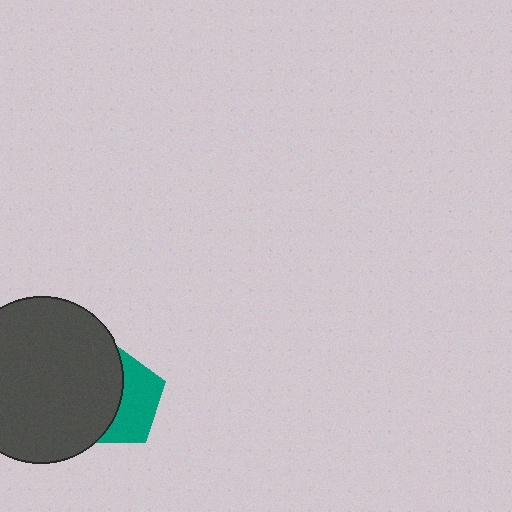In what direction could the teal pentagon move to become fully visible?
The teal pentagon could move right. That would shift it out from behind the dark gray circle entirely.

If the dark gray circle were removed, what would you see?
You would see the complete teal pentagon.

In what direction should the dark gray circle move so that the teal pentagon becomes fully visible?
The dark gray circle should move left. That is the shortest direction to clear the overlap and leave the teal pentagon fully visible.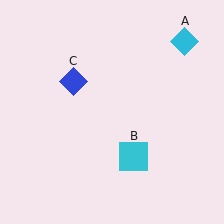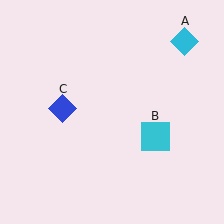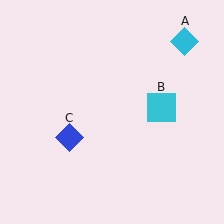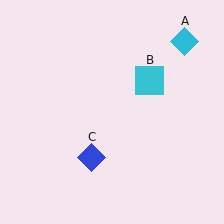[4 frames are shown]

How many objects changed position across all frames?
2 objects changed position: cyan square (object B), blue diamond (object C).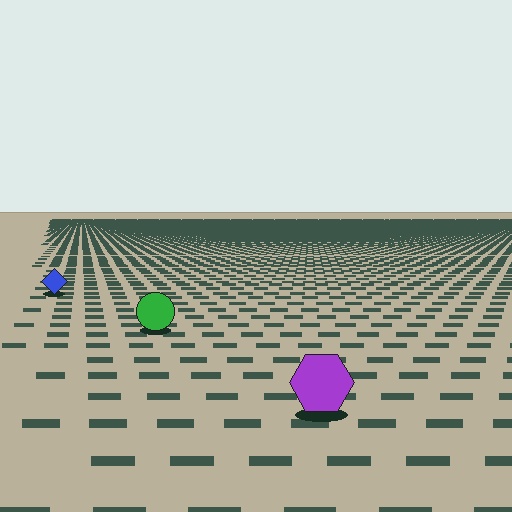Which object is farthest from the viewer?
The blue diamond is farthest from the viewer. It appears smaller and the ground texture around it is denser.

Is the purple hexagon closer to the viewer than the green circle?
Yes. The purple hexagon is closer — you can tell from the texture gradient: the ground texture is coarser near it.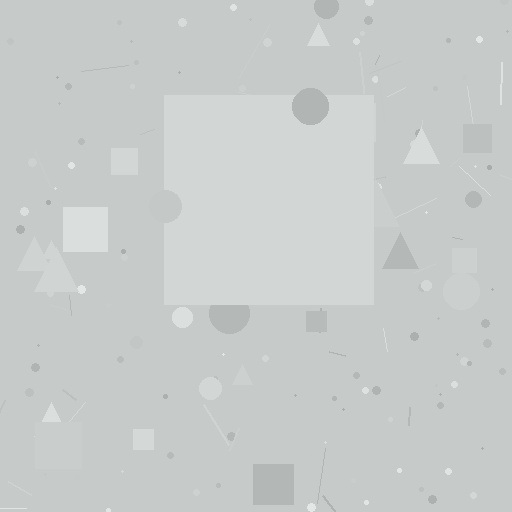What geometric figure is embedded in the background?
A square is embedded in the background.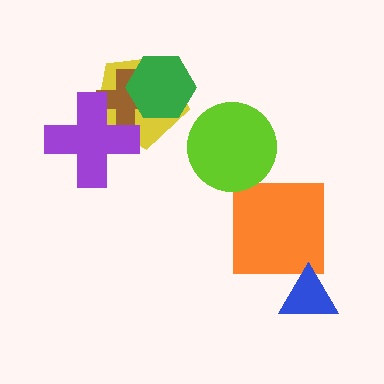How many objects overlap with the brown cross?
3 objects overlap with the brown cross.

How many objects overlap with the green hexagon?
2 objects overlap with the green hexagon.